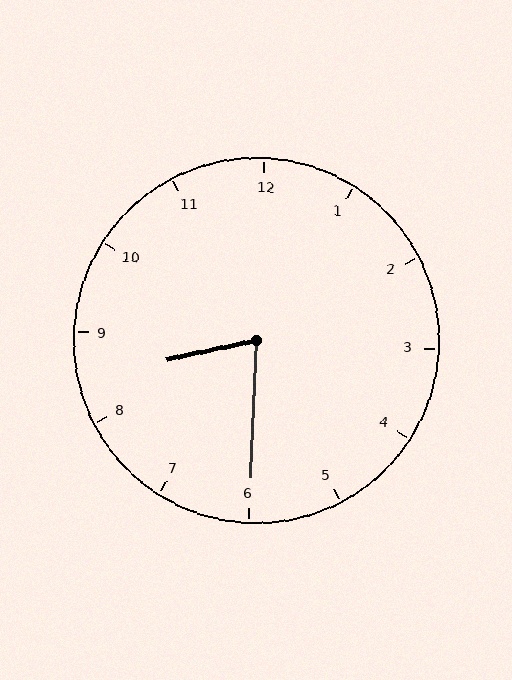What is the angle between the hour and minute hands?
Approximately 75 degrees.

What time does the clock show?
8:30.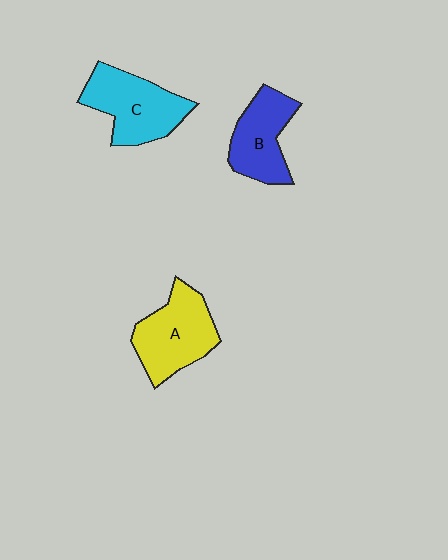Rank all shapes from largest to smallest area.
From largest to smallest: A (yellow), C (cyan), B (blue).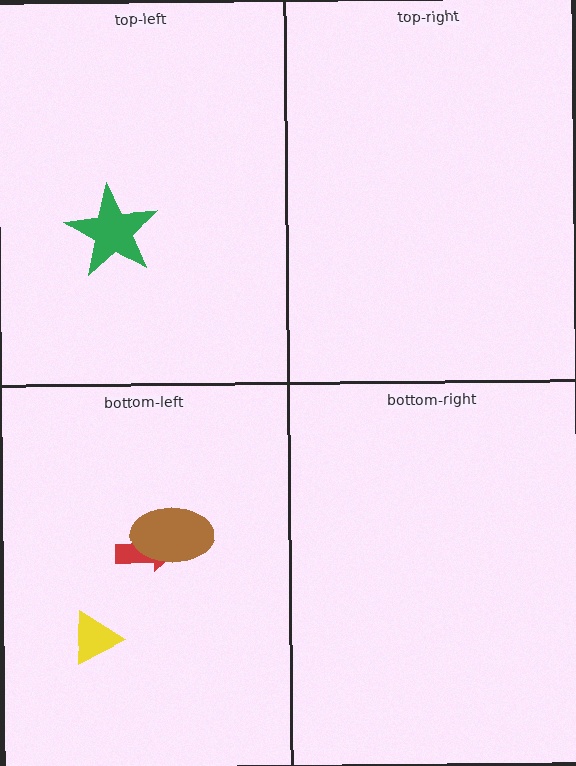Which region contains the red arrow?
The bottom-left region.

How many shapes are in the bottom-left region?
3.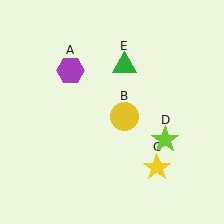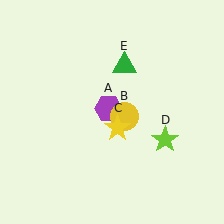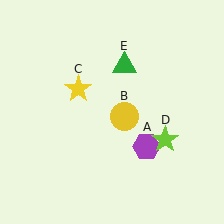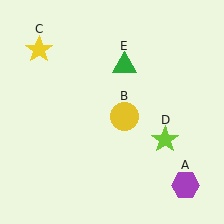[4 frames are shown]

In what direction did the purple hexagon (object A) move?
The purple hexagon (object A) moved down and to the right.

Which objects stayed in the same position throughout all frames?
Yellow circle (object B) and lime star (object D) and green triangle (object E) remained stationary.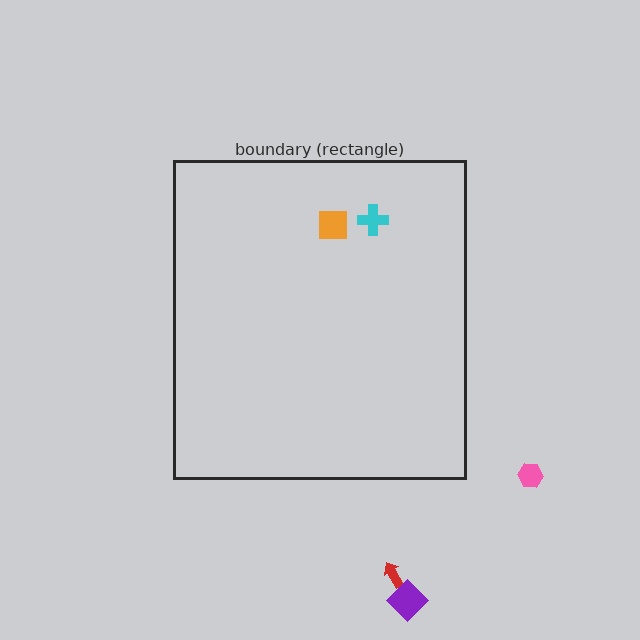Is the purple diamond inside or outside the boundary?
Outside.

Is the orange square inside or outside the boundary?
Inside.